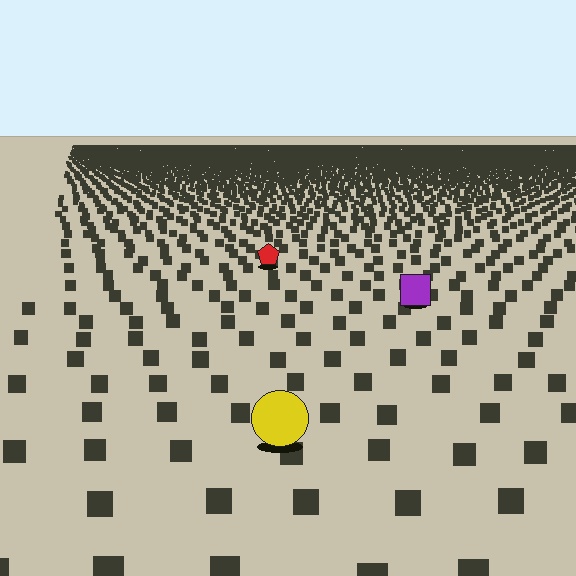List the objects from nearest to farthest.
From nearest to farthest: the yellow circle, the purple square, the red pentagon.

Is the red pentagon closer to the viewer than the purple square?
No. The purple square is closer — you can tell from the texture gradient: the ground texture is coarser near it.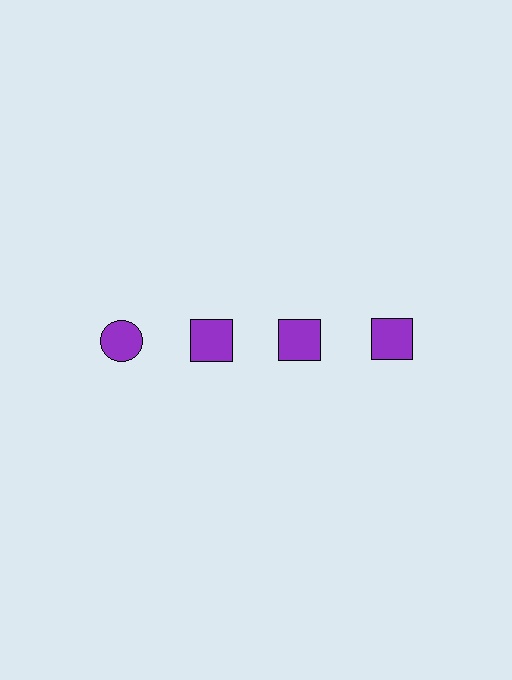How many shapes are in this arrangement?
There are 4 shapes arranged in a grid pattern.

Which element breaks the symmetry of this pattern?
The purple circle in the top row, leftmost column breaks the symmetry. All other shapes are purple squares.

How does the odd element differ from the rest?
It has a different shape: circle instead of square.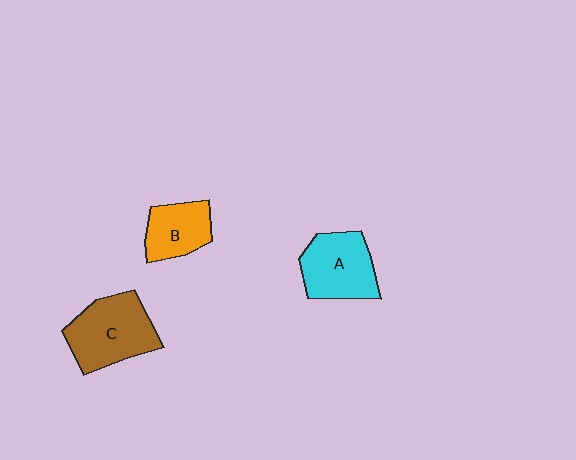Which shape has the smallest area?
Shape B (orange).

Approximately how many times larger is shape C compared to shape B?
Approximately 1.6 times.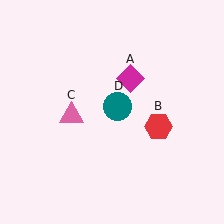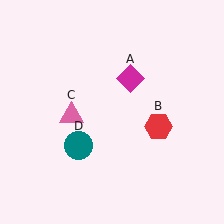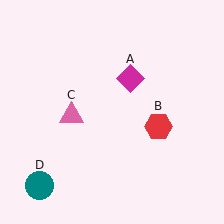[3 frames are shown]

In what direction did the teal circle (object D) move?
The teal circle (object D) moved down and to the left.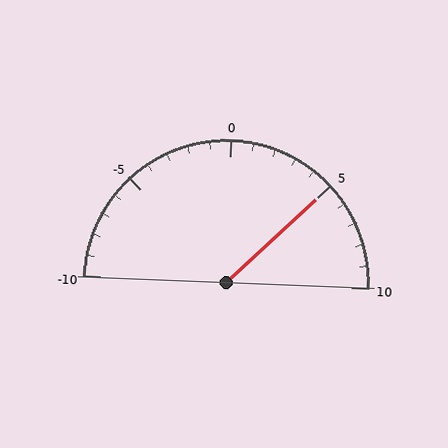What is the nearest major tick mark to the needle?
The nearest major tick mark is 5.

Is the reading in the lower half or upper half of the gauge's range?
The reading is in the upper half of the range (-10 to 10).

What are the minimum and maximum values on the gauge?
The gauge ranges from -10 to 10.